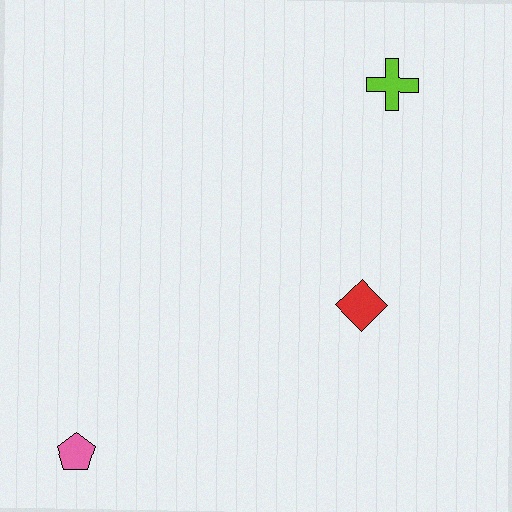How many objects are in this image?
There are 3 objects.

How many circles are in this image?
There are no circles.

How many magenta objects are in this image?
There are no magenta objects.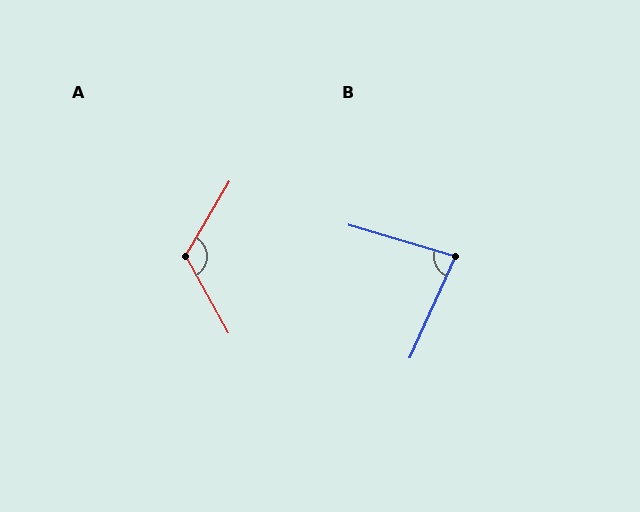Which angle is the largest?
A, at approximately 121 degrees.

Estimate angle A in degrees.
Approximately 121 degrees.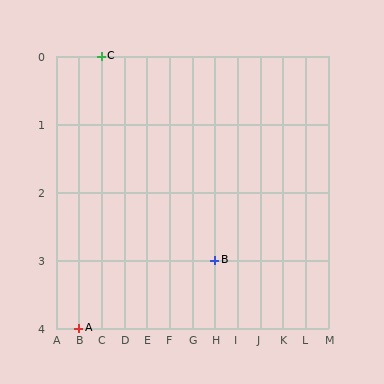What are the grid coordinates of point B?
Point B is at grid coordinates (H, 3).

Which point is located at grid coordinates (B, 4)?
Point A is at (B, 4).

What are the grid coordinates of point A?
Point A is at grid coordinates (B, 4).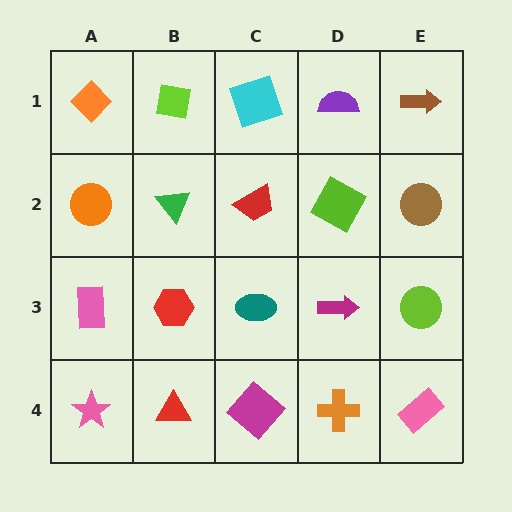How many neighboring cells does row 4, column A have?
2.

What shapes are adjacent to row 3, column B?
A green triangle (row 2, column B), a red triangle (row 4, column B), a pink rectangle (row 3, column A), a teal ellipse (row 3, column C).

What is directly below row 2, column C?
A teal ellipse.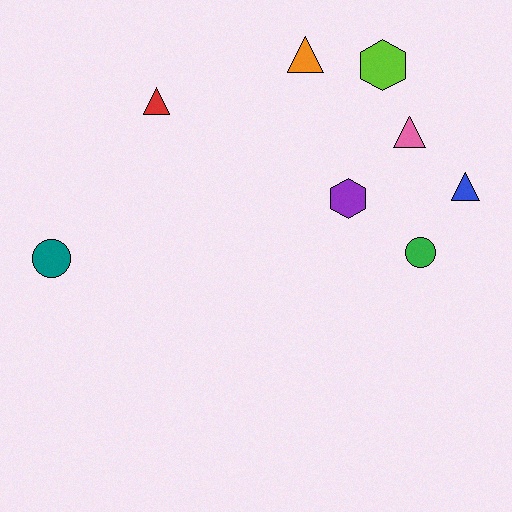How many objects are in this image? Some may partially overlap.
There are 8 objects.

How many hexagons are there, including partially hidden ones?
There are 2 hexagons.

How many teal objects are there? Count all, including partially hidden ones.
There is 1 teal object.